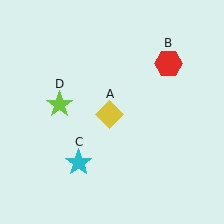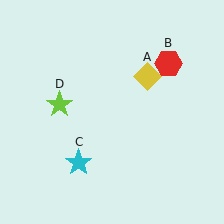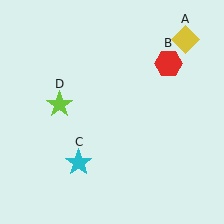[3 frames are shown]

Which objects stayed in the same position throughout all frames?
Red hexagon (object B) and cyan star (object C) and lime star (object D) remained stationary.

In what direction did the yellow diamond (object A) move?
The yellow diamond (object A) moved up and to the right.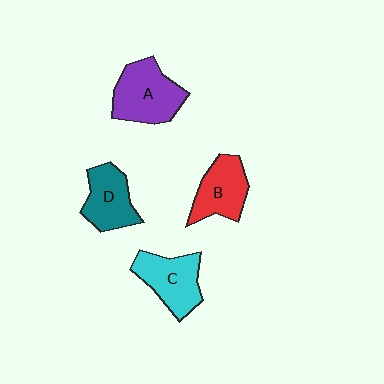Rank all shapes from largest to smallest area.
From largest to smallest: A (purple), C (cyan), B (red), D (teal).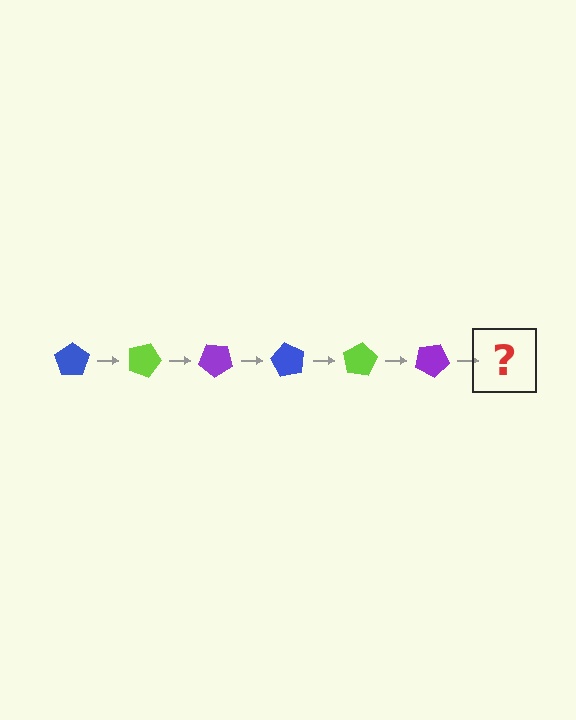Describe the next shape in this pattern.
It should be a blue pentagon, rotated 120 degrees from the start.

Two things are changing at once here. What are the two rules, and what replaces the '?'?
The two rules are that it rotates 20 degrees each step and the color cycles through blue, lime, and purple. The '?' should be a blue pentagon, rotated 120 degrees from the start.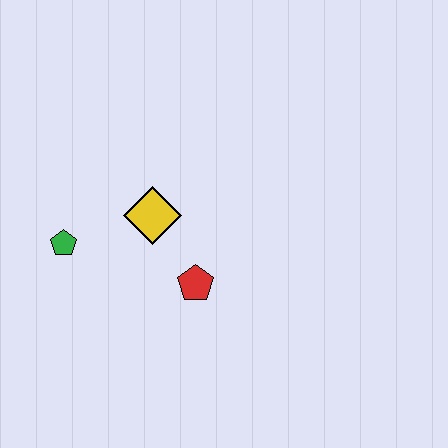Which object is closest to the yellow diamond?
The red pentagon is closest to the yellow diamond.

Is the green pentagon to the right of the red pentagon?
No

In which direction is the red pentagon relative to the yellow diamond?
The red pentagon is below the yellow diamond.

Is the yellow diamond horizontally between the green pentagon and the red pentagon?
Yes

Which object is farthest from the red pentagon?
The green pentagon is farthest from the red pentagon.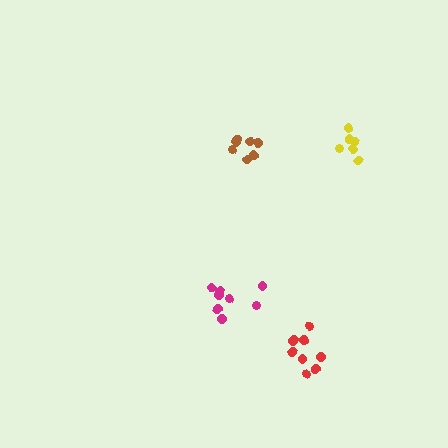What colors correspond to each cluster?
The clusters are colored: magenta, red, brown, yellow.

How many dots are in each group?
Group 1: 8 dots, Group 2: 9 dots, Group 3: 7 dots, Group 4: 6 dots (30 total).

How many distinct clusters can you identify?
There are 4 distinct clusters.